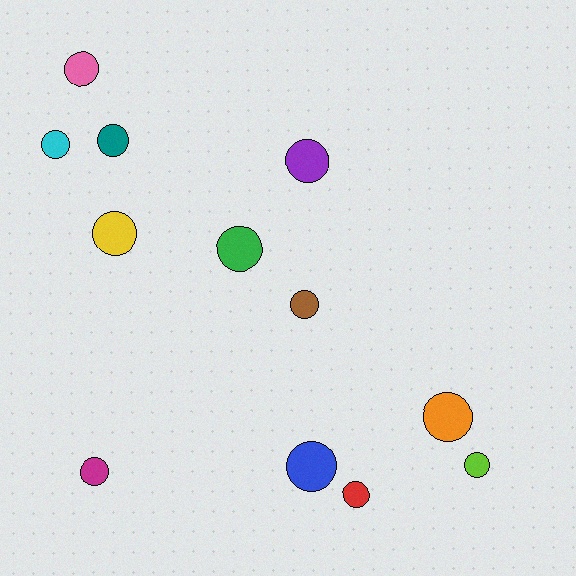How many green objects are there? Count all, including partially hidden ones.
There is 1 green object.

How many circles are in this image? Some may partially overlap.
There are 12 circles.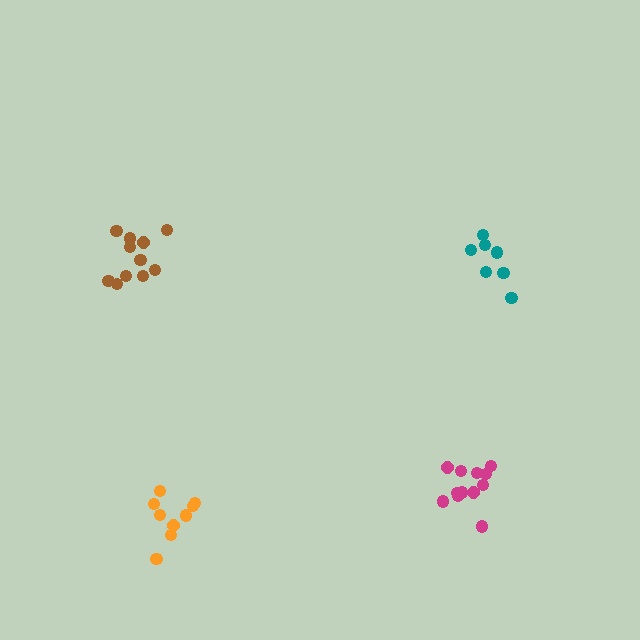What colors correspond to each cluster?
The clusters are colored: magenta, orange, brown, teal.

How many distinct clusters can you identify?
There are 4 distinct clusters.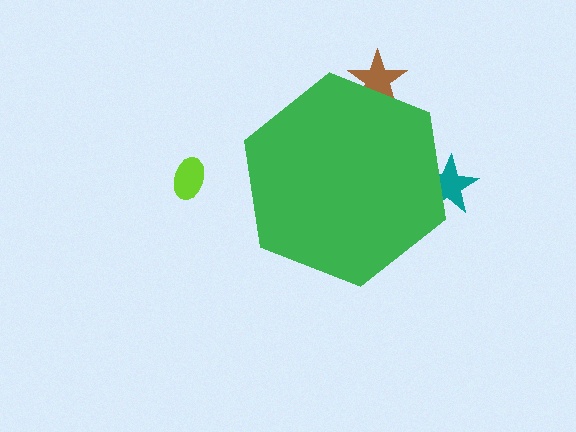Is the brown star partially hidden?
Yes, the brown star is partially hidden behind the green hexagon.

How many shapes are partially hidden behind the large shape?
2 shapes are partially hidden.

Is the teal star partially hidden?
Yes, the teal star is partially hidden behind the green hexagon.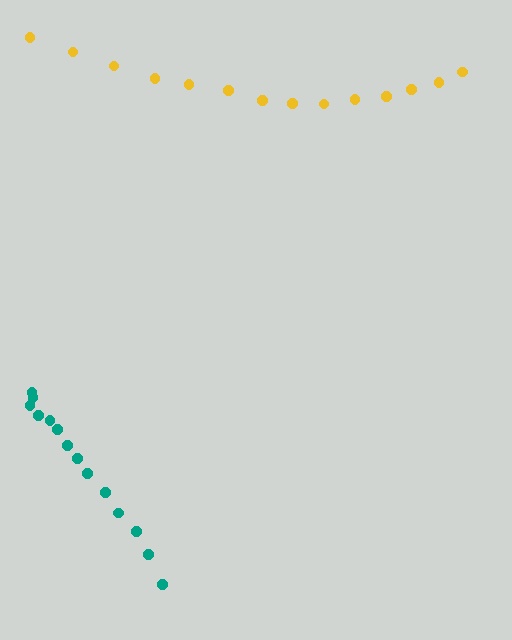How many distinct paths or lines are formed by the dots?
There are 2 distinct paths.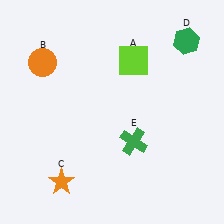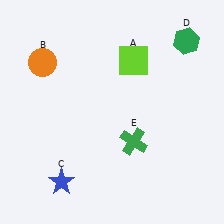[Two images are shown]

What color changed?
The star (C) changed from orange in Image 1 to blue in Image 2.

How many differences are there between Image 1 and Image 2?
There is 1 difference between the two images.